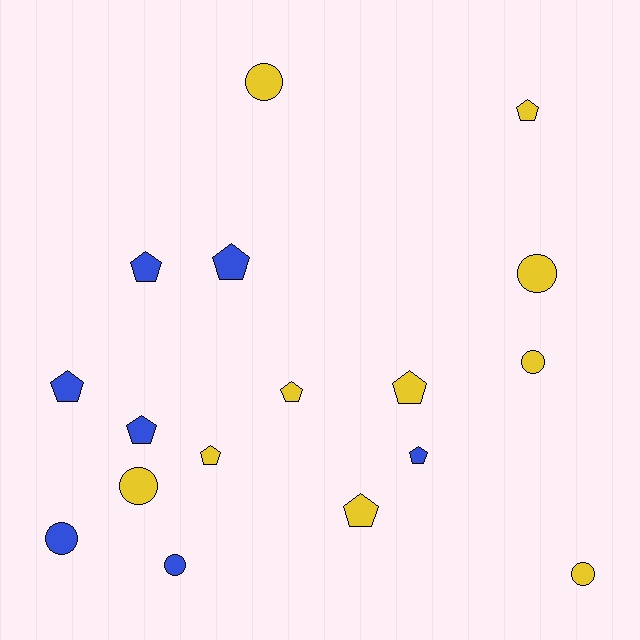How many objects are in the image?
There are 17 objects.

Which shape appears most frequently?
Pentagon, with 10 objects.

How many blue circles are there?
There are 2 blue circles.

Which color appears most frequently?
Yellow, with 10 objects.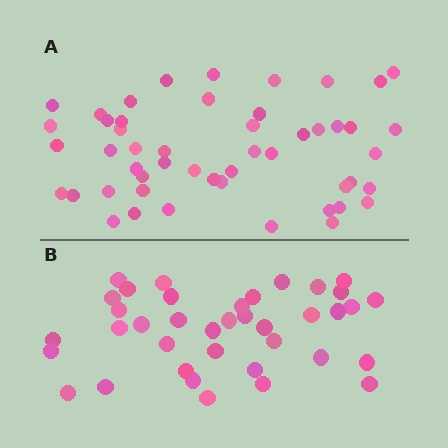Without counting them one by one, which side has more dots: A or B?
Region A (the top region) has more dots.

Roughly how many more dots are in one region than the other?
Region A has roughly 12 or so more dots than region B.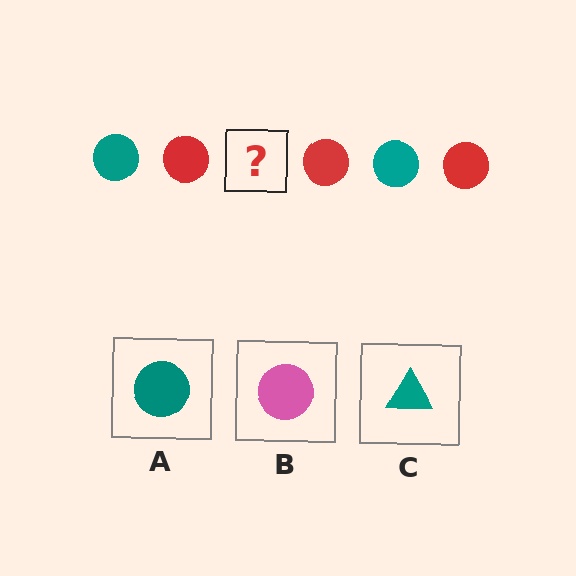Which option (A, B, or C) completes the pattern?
A.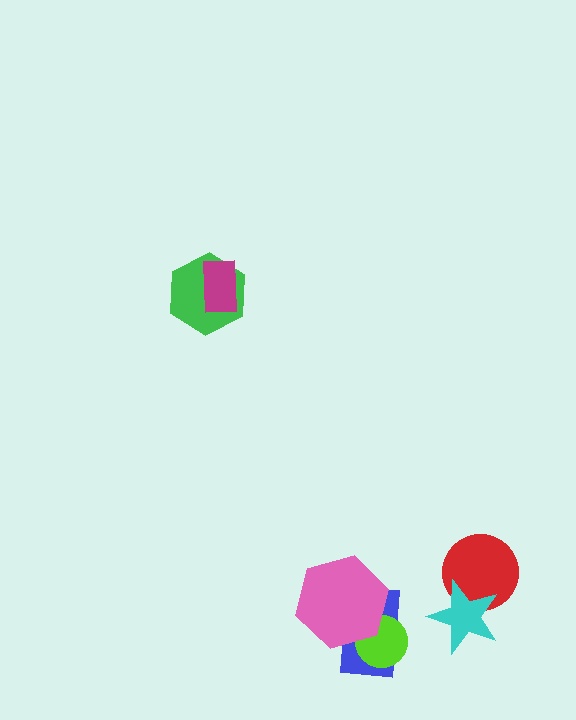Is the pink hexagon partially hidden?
No, no other shape covers it.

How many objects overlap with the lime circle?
2 objects overlap with the lime circle.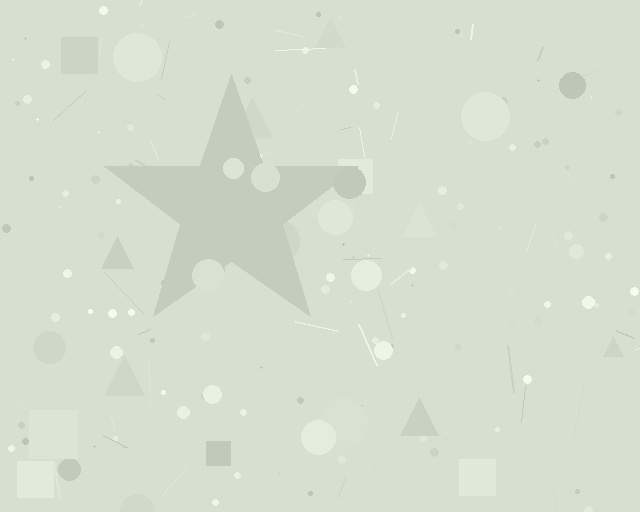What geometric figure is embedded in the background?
A star is embedded in the background.